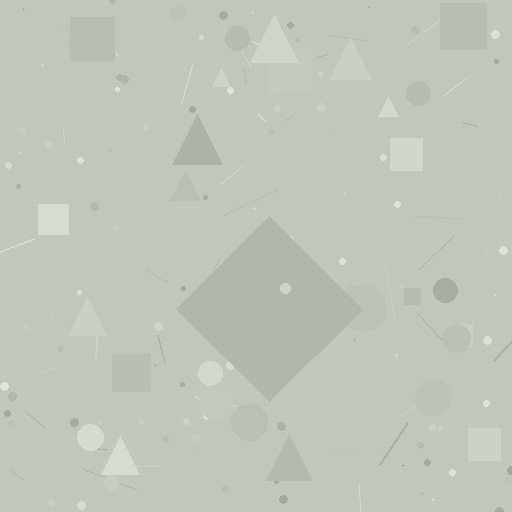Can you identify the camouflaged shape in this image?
The camouflaged shape is a diamond.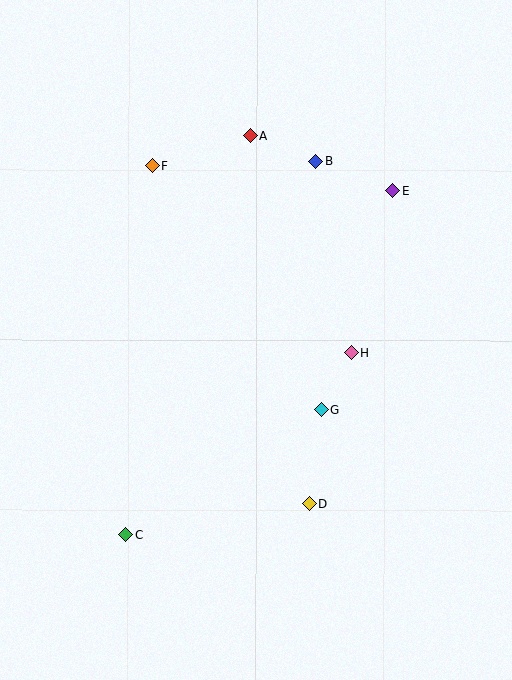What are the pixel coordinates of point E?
Point E is at (393, 191).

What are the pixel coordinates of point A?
Point A is at (251, 136).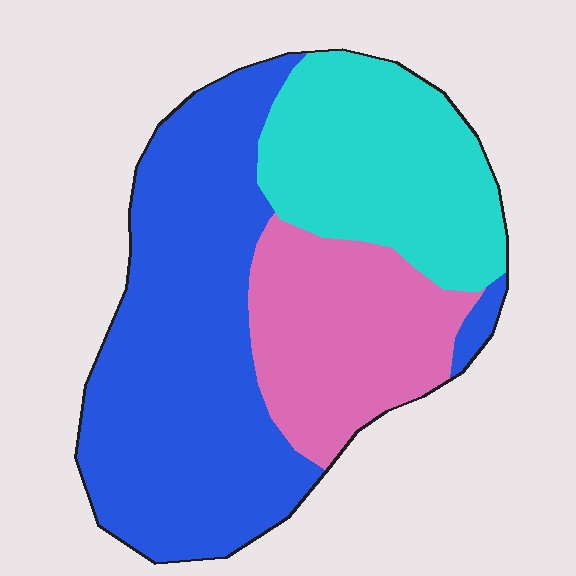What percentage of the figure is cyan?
Cyan takes up between a sixth and a third of the figure.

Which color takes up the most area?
Blue, at roughly 50%.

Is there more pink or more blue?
Blue.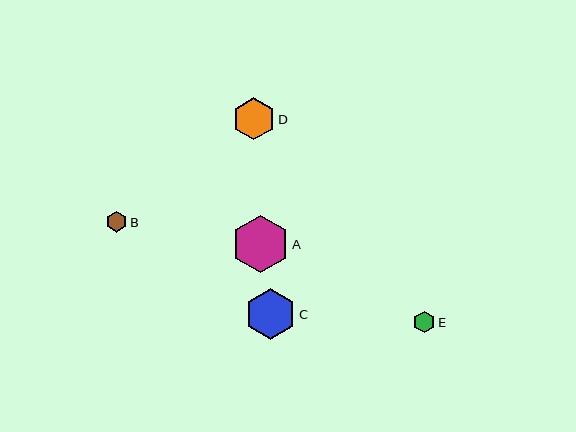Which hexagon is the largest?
Hexagon A is the largest with a size of approximately 57 pixels.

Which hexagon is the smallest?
Hexagon B is the smallest with a size of approximately 21 pixels.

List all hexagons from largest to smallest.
From largest to smallest: A, C, D, E, B.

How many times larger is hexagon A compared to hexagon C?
Hexagon A is approximately 1.1 times the size of hexagon C.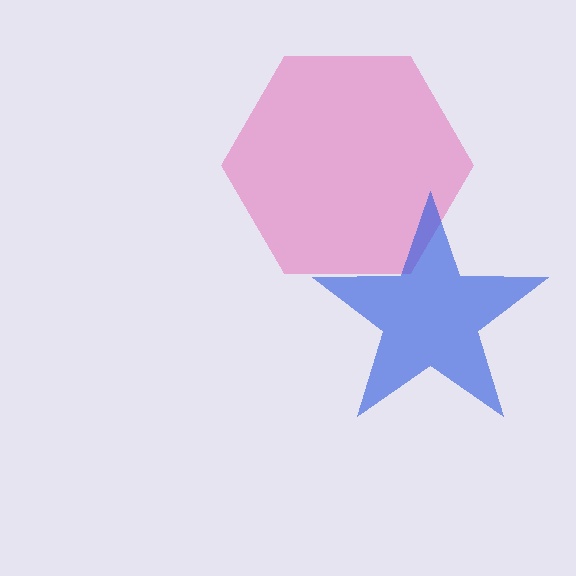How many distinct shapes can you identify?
There are 2 distinct shapes: a pink hexagon, a blue star.